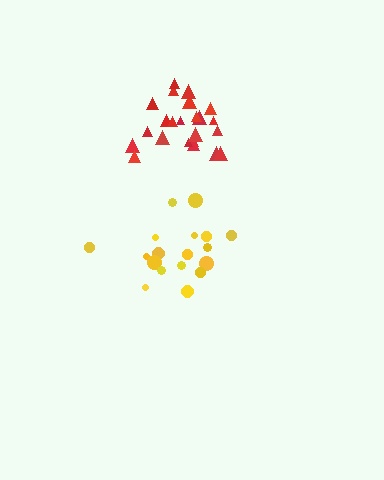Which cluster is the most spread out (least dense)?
Yellow.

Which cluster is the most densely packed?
Red.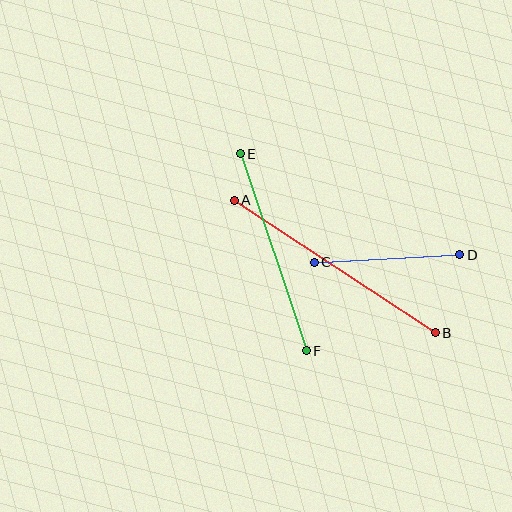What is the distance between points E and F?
The distance is approximately 208 pixels.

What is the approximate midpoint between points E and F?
The midpoint is at approximately (273, 252) pixels.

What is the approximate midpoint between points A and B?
The midpoint is at approximately (335, 267) pixels.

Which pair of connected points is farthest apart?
Points A and B are farthest apart.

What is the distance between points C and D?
The distance is approximately 146 pixels.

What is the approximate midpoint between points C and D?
The midpoint is at approximately (387, 258) pixels.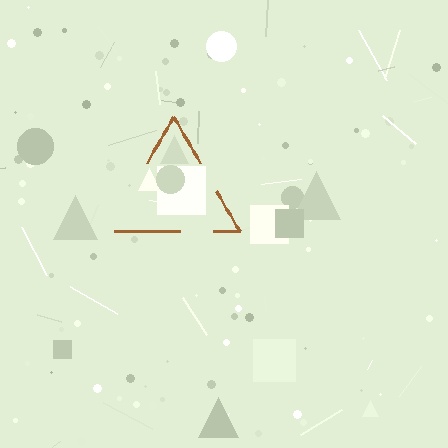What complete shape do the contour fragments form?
The contour fragments form a triangle.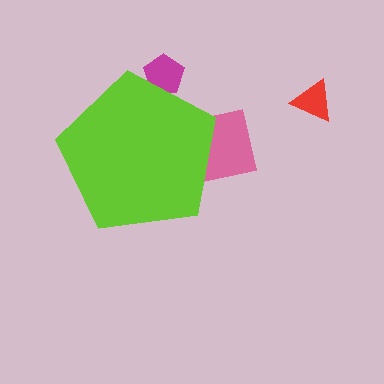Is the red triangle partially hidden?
No, the red triangle is fully visible.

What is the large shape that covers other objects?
A lime pentagon.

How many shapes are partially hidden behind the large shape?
2 shapes are partially hidden.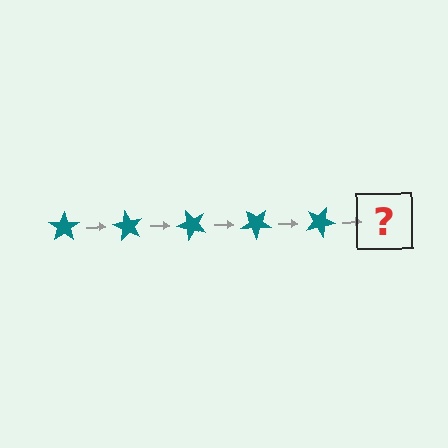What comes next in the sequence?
The next element should be a teal star rotated 300 degrees.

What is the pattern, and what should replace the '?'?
The pattern is that the star rotates 60 degrees each step. The '?' should be a teal star rotated 300 degrees.